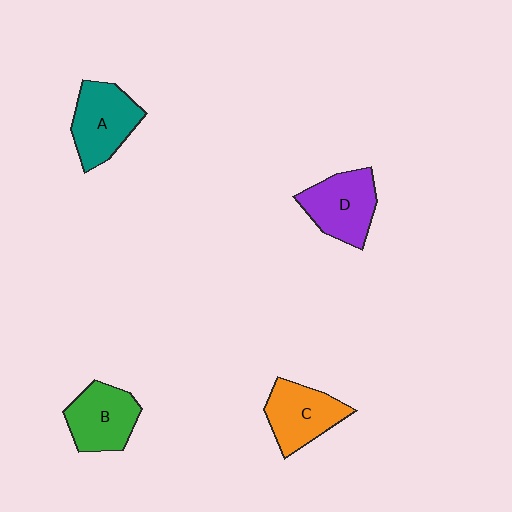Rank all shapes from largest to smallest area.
From largest to smallest: A (teal), D (purple), C (orange), B (green).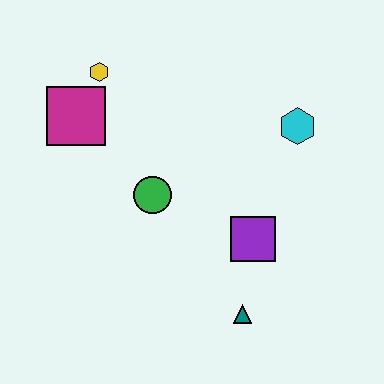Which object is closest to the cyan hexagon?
The purple square is closest to the cyan hexagon.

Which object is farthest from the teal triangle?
The yellow hexagon is farthest from the teal triangle.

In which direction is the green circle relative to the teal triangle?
The green circle is above the teal triangle.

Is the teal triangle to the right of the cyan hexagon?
No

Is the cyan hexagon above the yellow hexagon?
No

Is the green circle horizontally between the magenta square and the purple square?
Yes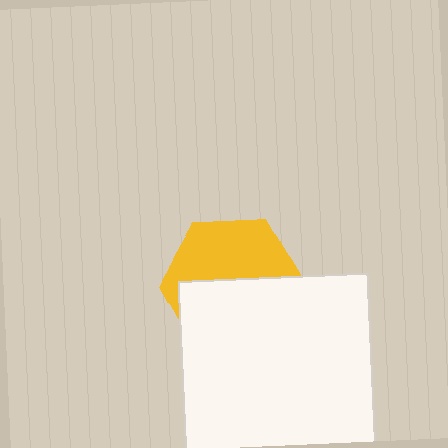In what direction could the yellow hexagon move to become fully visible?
The yellow hexagon could move up. That would shift it out from behind the white square entirely.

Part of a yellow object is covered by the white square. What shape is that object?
It is a hexagon.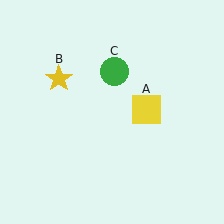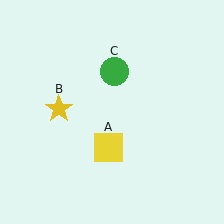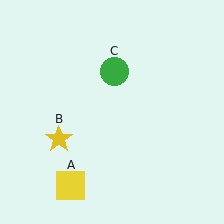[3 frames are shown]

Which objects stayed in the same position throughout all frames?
Green circle (object C) remained stationary.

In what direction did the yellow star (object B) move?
The yellow star (object B) moved down.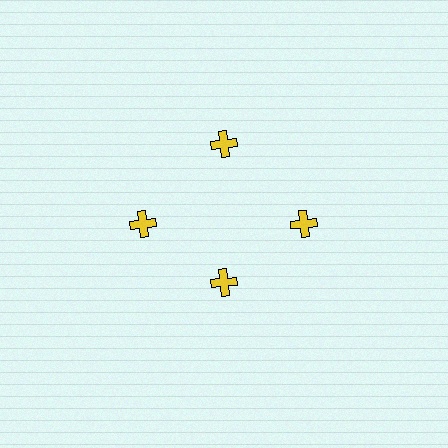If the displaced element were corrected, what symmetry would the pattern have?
It would have 4-fold rotational symmetry — the pattern would map onto itself every 90 degrees.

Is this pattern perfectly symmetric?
No. The 4 yellow crosses are arranged in a ring, but one element near the 6 o'clock position is pulled inward toward the center, breaking the 4-fold rotational symmetry.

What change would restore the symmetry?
The symmetry would be restored by moving it outward, back onto the ring so that all 4 crosses sit at equal angles and equal distance from the center.